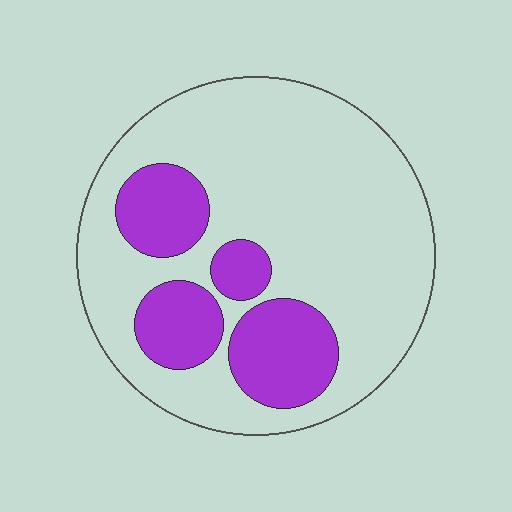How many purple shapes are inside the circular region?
4.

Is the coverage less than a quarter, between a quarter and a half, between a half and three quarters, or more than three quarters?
Between a quarter and a half.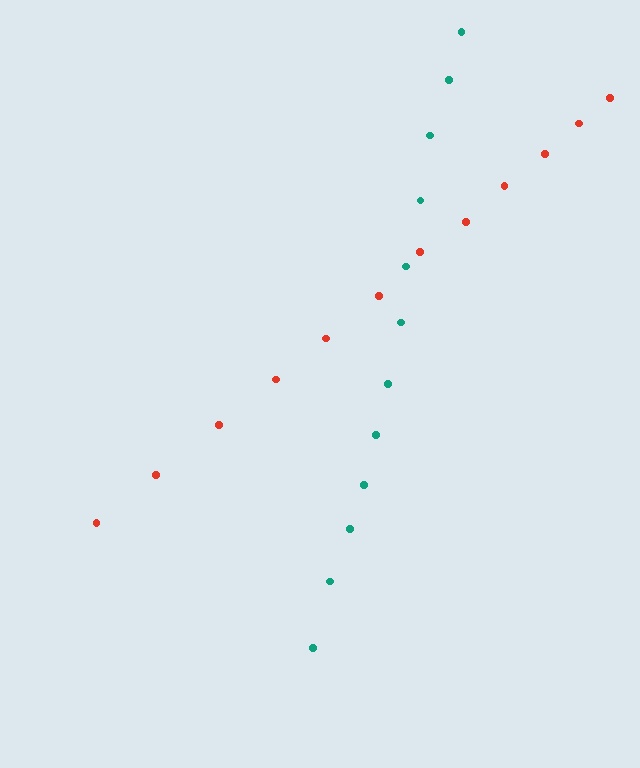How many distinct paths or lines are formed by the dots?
There are 2 distinct paths.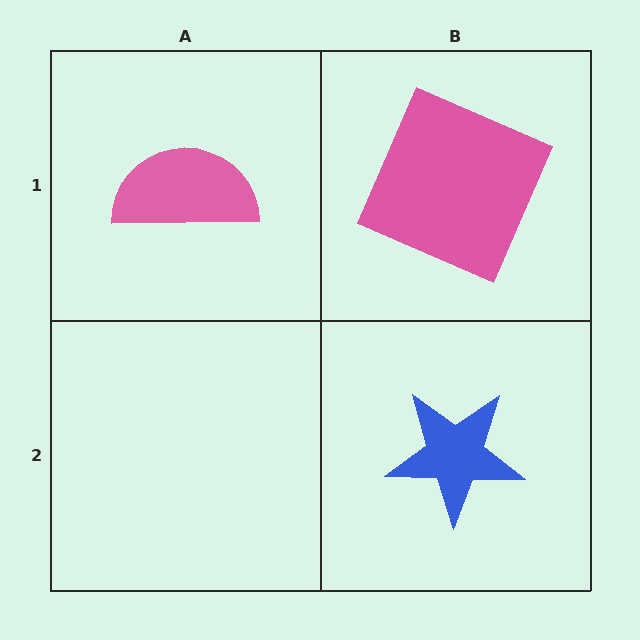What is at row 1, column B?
A pink square.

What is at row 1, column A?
A pink semicircle.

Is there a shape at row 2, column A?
No, that cell is empty.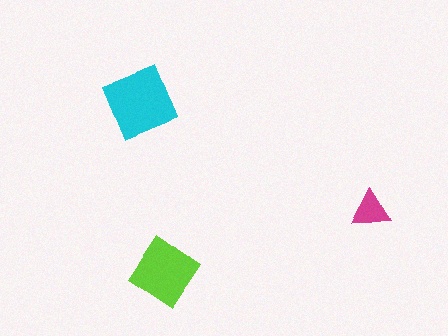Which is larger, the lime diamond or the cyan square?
The cyan square.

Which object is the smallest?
The magenta triangle.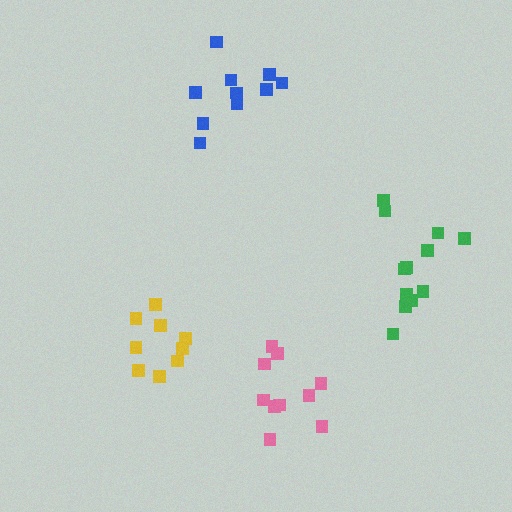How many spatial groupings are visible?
There are 4 spatial groupings.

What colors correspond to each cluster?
The clusters are colored: green, blue, yellow, pink.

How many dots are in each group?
Group 1: 13 dots, Group 2: 10 dots, Group 3: 9 dots, Group 4: 10 dots (42 total).